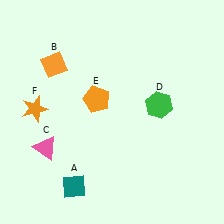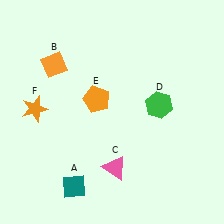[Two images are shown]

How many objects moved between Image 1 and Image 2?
1 object moved between the two images.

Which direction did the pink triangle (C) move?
The pink triangle (C) moved right.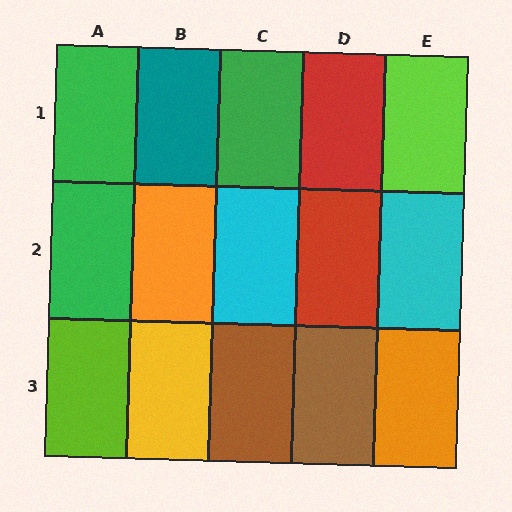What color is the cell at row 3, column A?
Lime.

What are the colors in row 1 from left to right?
Green, teal, green, red, lime.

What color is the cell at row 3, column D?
Brown.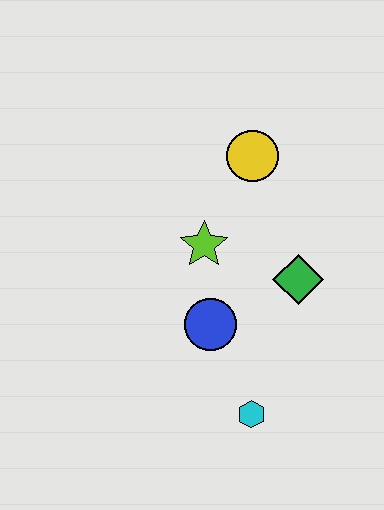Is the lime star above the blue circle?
Yes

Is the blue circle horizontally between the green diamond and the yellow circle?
No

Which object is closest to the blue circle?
The lime star is closest to the blue circle.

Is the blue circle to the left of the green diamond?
Yes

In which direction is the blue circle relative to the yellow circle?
The blue circle is below the yellow circle.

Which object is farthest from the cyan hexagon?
The yellow circle is farthest from the cyan hexagon.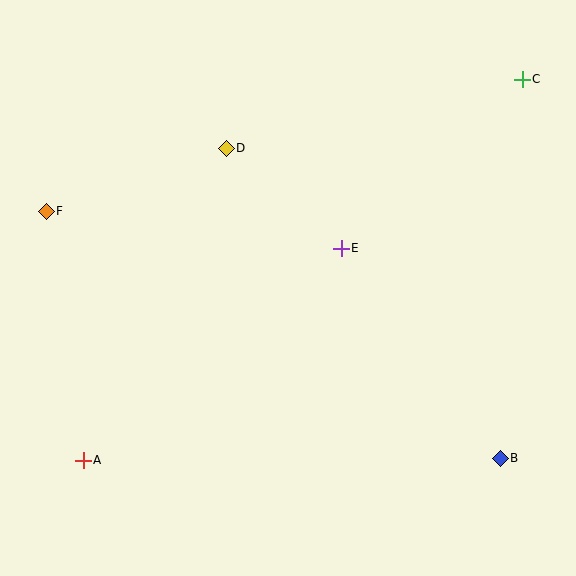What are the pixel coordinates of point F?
Point F is at (46, 211).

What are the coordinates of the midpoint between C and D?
The midpoint between C and D is at (374, 114).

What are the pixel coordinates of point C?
Point C is at (522, 79).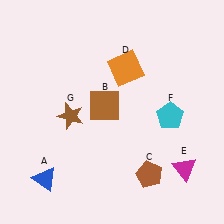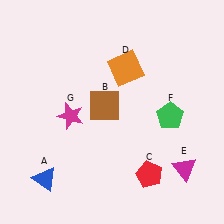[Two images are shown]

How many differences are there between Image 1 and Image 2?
There are 3 differences between the two images.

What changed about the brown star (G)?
In Image 1, G is brown. In Image 2, it changed to magenta.